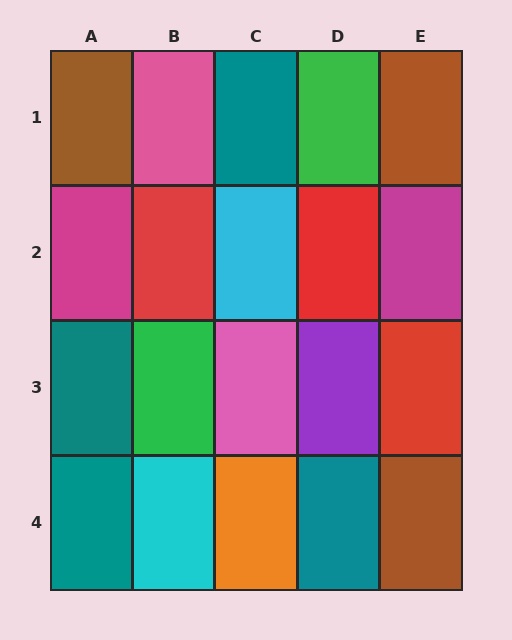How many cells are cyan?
2 cells are cyan.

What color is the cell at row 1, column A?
Brown.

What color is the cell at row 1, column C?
Teal.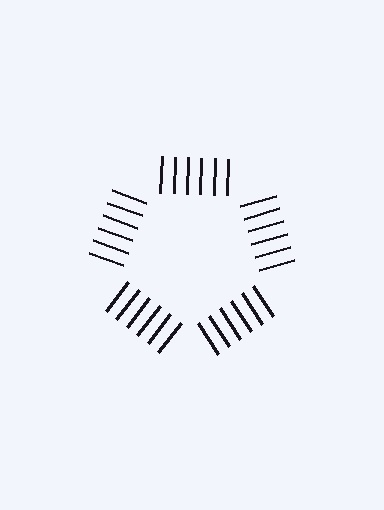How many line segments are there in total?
30 — 6 along each of the 5 edges.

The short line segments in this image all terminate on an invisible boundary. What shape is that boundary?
An illusory pentagon — the line segments terminate on its edges but no continuous stroke is drawn.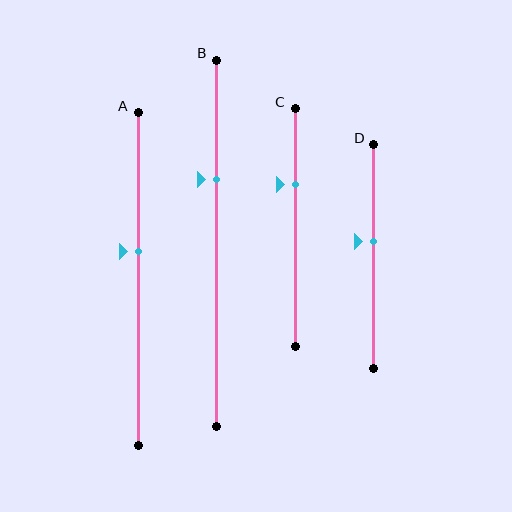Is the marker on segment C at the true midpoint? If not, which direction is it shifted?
No, the marker on segment C is shifted upward by about 18% of the segment length.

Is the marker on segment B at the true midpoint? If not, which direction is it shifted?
No, the marker on segment B is shifted upward by about 18% of the segment length.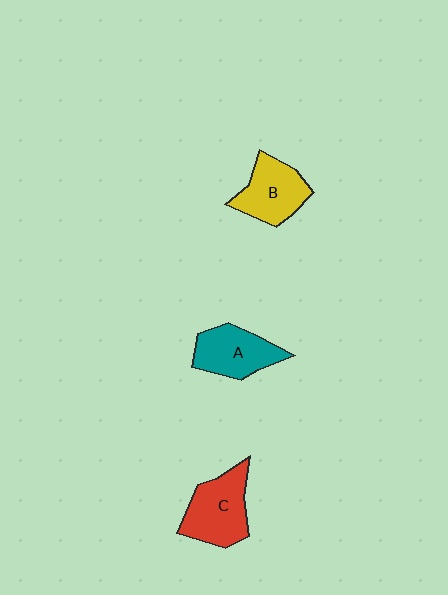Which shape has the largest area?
Shape C (red).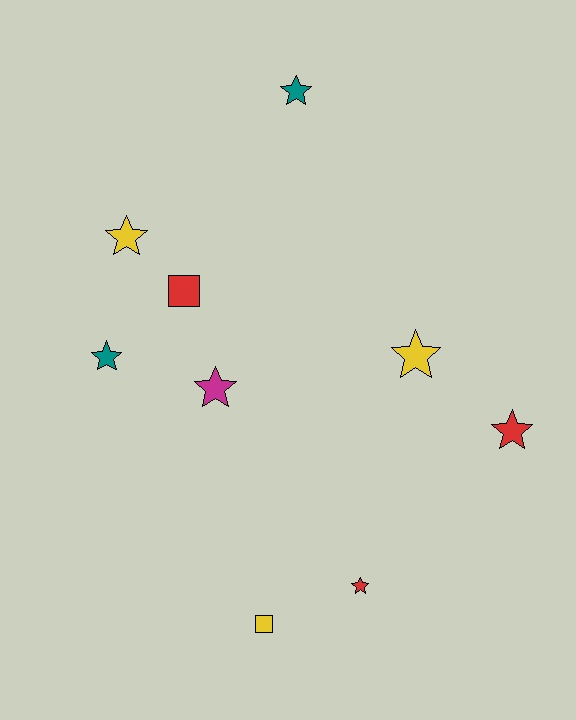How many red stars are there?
There are 2 red stars.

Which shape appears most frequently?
Star, with 7 objects.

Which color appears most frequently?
Red, with 3 objects.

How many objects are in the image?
There are 9 objects.